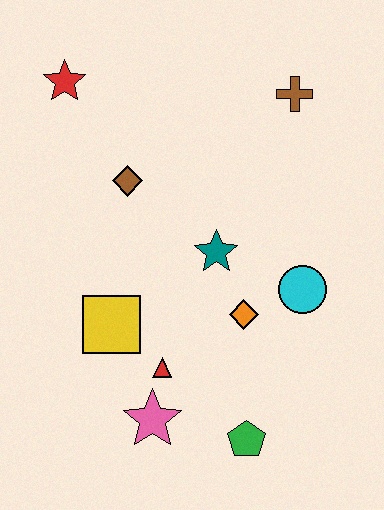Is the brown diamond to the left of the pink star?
Yes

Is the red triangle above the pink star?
Yes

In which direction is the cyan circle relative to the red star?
The cyan circle is to the right of the red star.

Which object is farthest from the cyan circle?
The red star is farthest from the cyan circle.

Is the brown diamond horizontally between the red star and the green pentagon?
Yes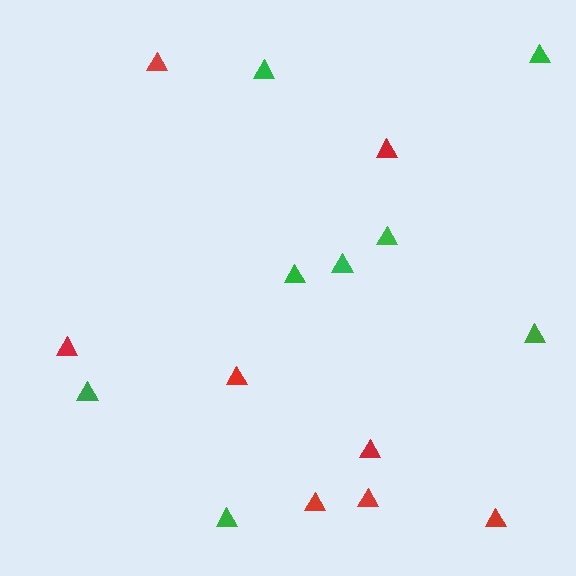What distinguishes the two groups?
There are 2 groups: one group of red triangles (8) and one group of green triangles (8).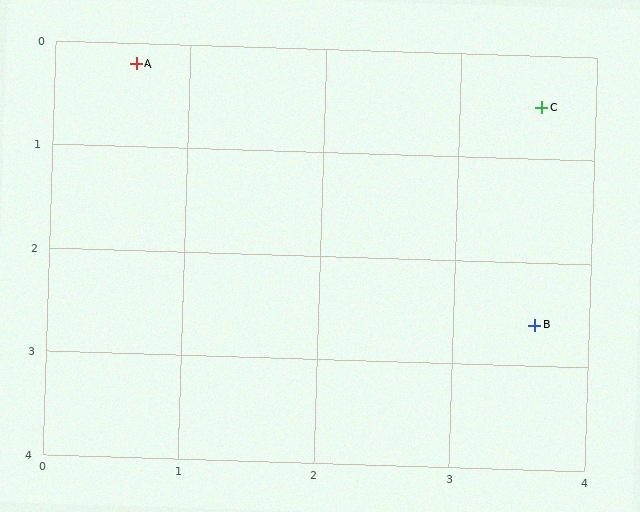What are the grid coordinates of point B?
Point B is at approximately (3.6, 2.6).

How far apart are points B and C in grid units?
Points B and C are about 2.1 grid units apart.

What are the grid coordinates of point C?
Point C is at approximately (3.6, 0.5).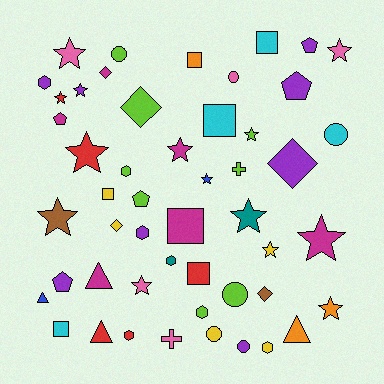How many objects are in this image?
There are 50 objects.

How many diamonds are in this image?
There are 5 diamonds.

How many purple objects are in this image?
There are 8 purple objects.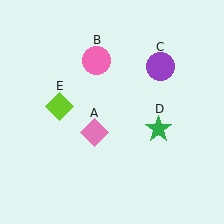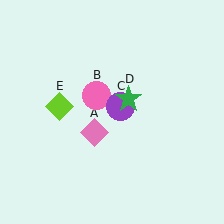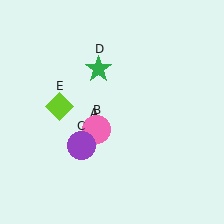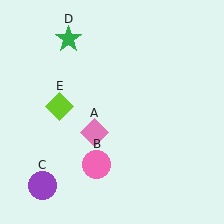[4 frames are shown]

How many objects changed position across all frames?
3 objects changed position: pink circle (object B), purple circle (object C), green star (object D).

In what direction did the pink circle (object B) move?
The pink circle (object B) moved down.